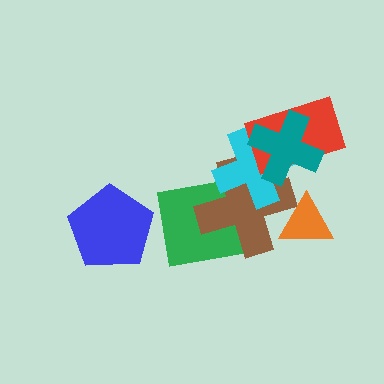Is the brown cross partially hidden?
Yes, it is partially covered by another shape.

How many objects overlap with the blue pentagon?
0 objects overlap with the blue pentagon.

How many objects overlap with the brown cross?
4 objects overlap with the brown cross.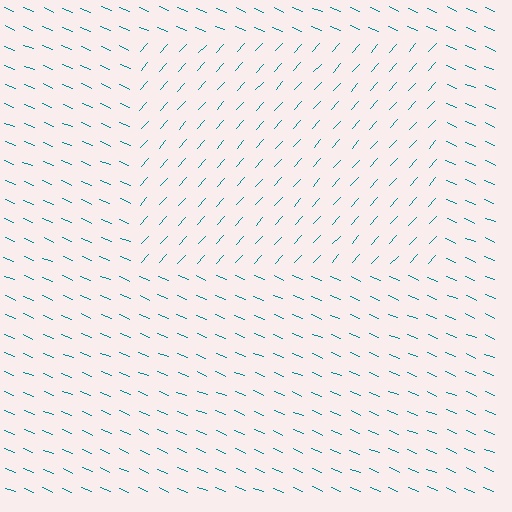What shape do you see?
I see a rectangle.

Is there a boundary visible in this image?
Yes, there is a texture boundary formed by a change in line orientation.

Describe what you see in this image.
The image is filled with small teal line segments. A rectangle region in the image has lines oriented differently from the surrounding lines, creating a visible texture boundary.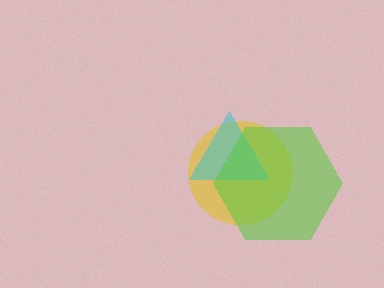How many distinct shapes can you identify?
There are 3 distinct shapes: a yellow circle, a cyan triangle, a lime hexagon.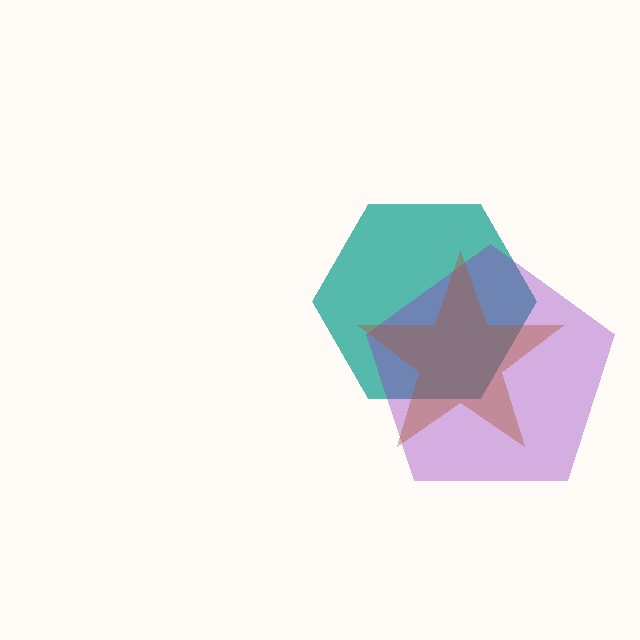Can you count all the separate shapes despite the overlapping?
Yes, there are 3 separate shapes.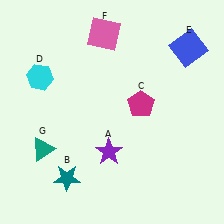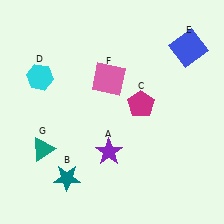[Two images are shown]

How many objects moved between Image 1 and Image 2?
1 object moved between the two images.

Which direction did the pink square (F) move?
The pink square (F) moved down.